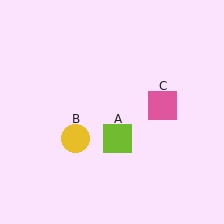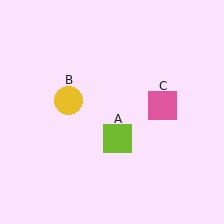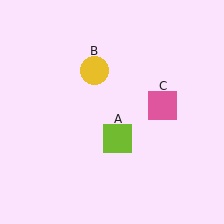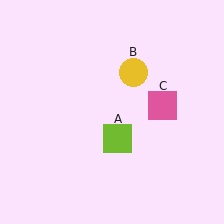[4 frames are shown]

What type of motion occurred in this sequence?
The yellow circle (object B) rotated clockwise around the center of the scene.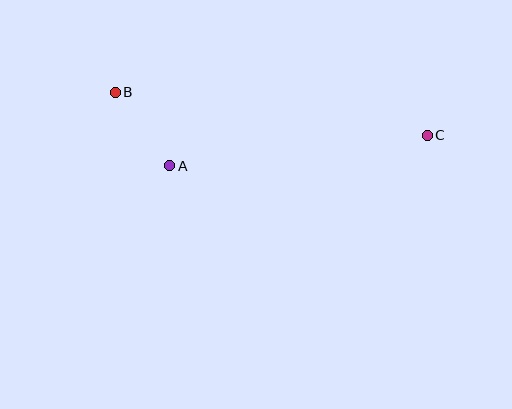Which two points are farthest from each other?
Points B and C are farthest from each other.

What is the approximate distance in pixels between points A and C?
The distance between A and C is approximately 259 pixels.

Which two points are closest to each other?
Points A and B are closest to each other.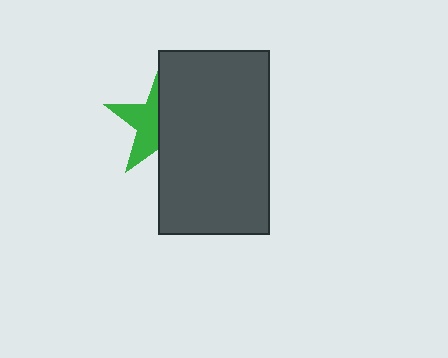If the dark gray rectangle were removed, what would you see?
You would see the complete green star.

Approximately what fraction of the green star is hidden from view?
Roughly 56% of the green star is hidden behind the dark gray rectangle.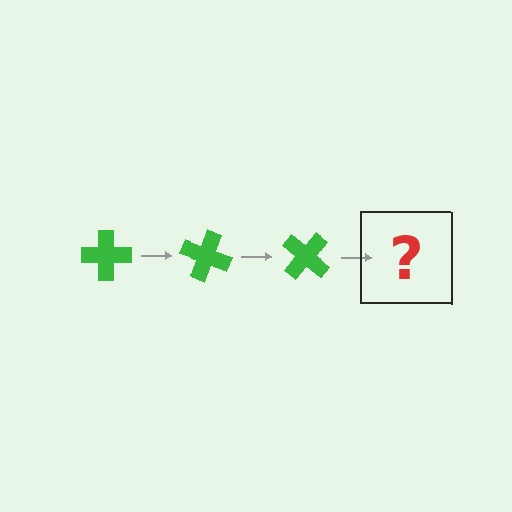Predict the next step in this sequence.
The next step is a green cross rotated 60 degrees.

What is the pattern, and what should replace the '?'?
The pattern is that the cross rotates 20 degrees each step. The '?' should be a green cross rotated 60 degrees.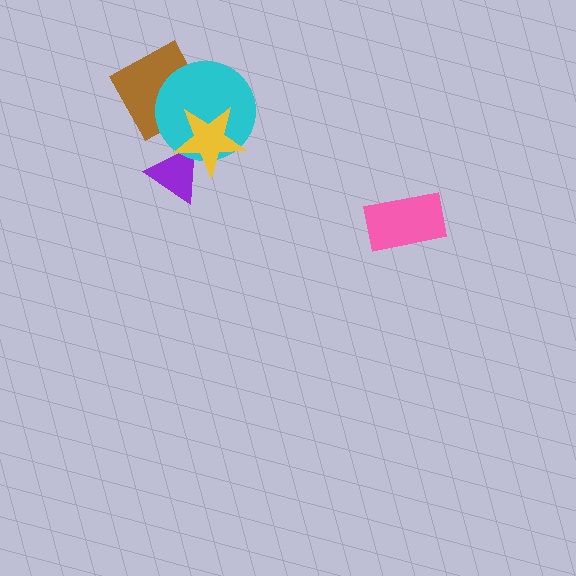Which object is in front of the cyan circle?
The yellow star is in front of the cyan circle.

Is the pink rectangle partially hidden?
No, no other shape covers it.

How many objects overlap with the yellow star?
2 objects overlap with the yellow star.